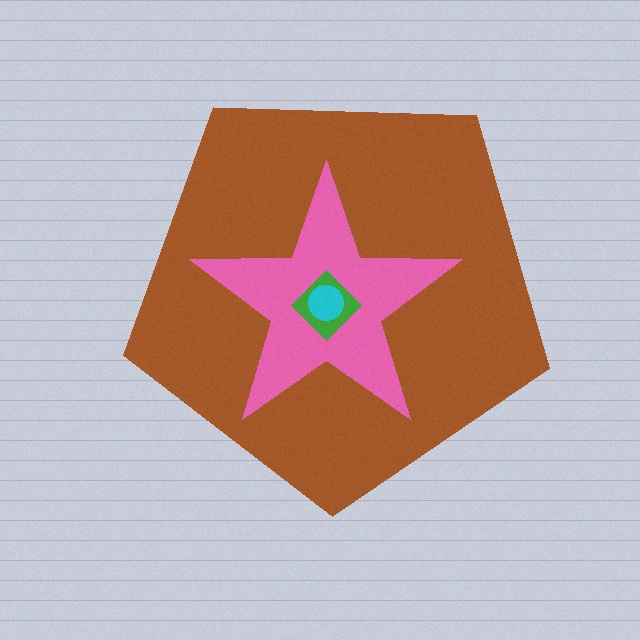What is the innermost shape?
The cyan circle.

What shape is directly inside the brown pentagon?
The pink star.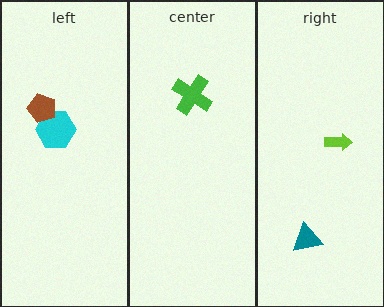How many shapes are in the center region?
1.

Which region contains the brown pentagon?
The left region.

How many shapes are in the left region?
2.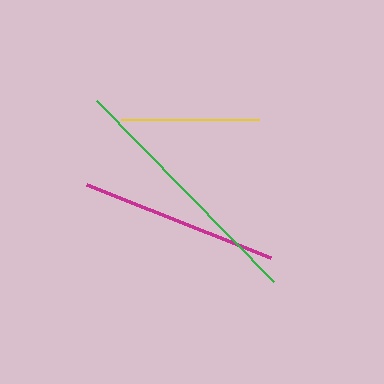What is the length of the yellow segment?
The yellow segment is approximately 138 pixels long.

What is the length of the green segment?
The green segment is approximately 254 pixels long.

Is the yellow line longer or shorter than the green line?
The green line is longer than the yellow line.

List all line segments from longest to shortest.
From longest to shortest: green, magenta, yellow.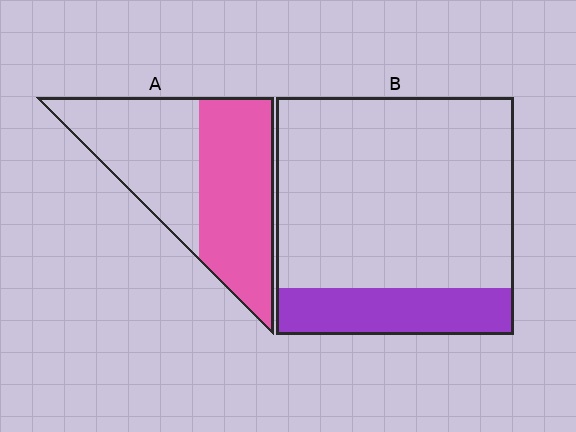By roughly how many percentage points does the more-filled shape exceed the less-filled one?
By roughly 35 percentage points (A over B).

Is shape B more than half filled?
No.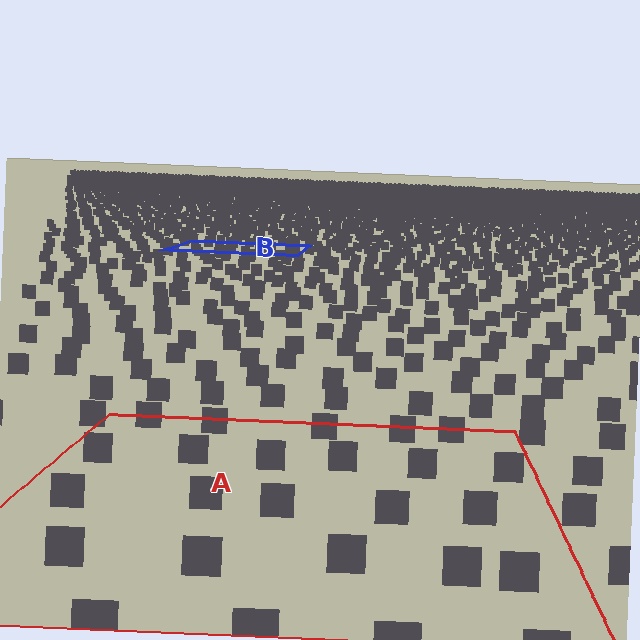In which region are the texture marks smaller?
The texture marks are smaller in region B, because it is farther away.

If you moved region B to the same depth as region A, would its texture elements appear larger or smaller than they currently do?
They would appear larger. At a closer depth, the same texture elements are projected at a bigger on-screen size.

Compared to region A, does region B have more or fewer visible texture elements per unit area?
Region B has more texture elements per unit area — they are packed more densely because it is farther away.